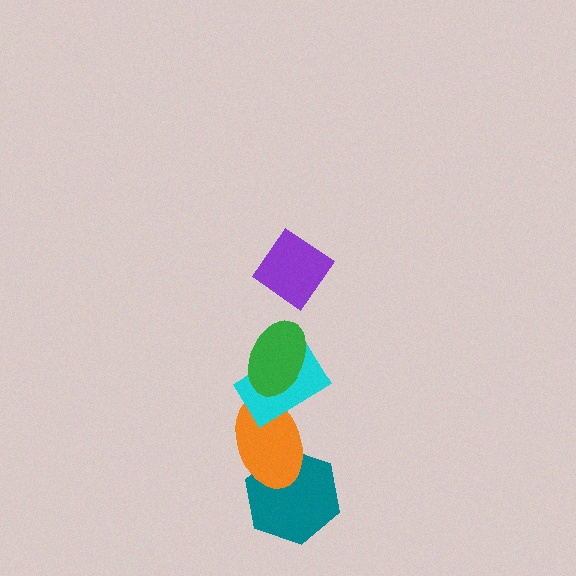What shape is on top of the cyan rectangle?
The green ellipse is on top of the cyan rectangle.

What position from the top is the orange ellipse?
The orange ellipse is 4th from the top.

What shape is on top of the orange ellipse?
The cyan rectangle is on top of the orange ellipse.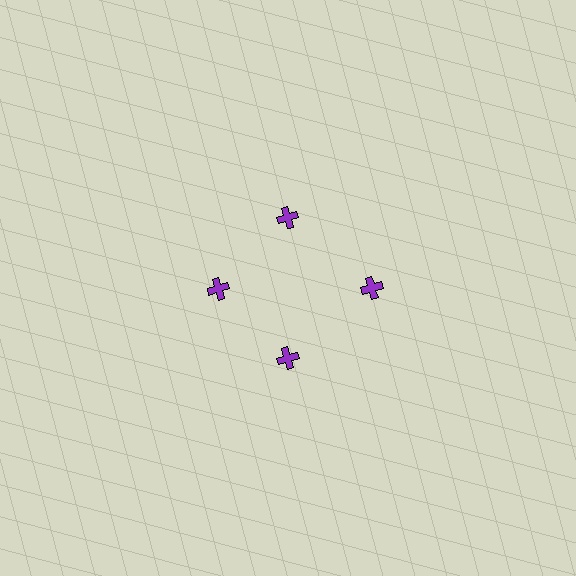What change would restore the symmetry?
The symmetry would be restored by moving it inward, back onto the ring so that all 4 crosses sit at equal angles and equal distance from the center.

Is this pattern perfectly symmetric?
No. The 4 purple crosses are arranged in a ring, but one element near the 3 o'clock position is pushed outward from the center, breaking the 4-fold rotational symmetry.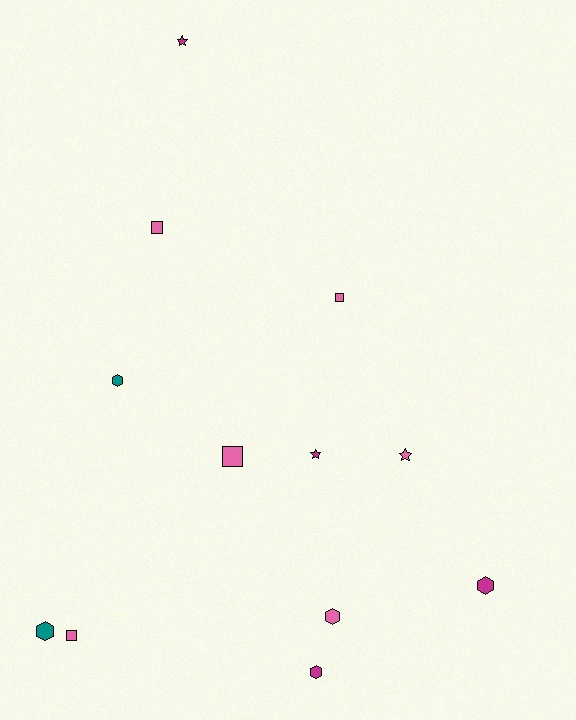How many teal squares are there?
There are no teal squares.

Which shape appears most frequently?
Hexagon, with 5 objects.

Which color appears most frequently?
Pink, with 6 objects.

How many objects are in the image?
There are 12 objects.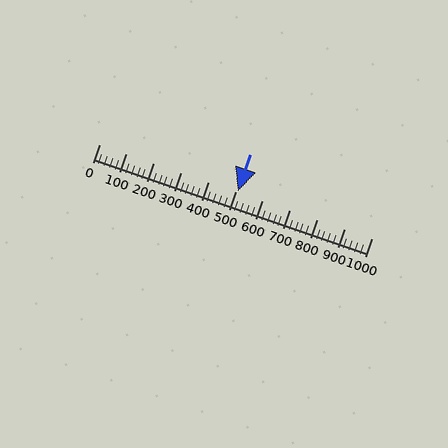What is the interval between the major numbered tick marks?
The major tick marks are spaced 100 units apart.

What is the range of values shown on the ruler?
The ruler shows values from 0 to 1000.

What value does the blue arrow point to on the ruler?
The blue arrow points to approximately 507.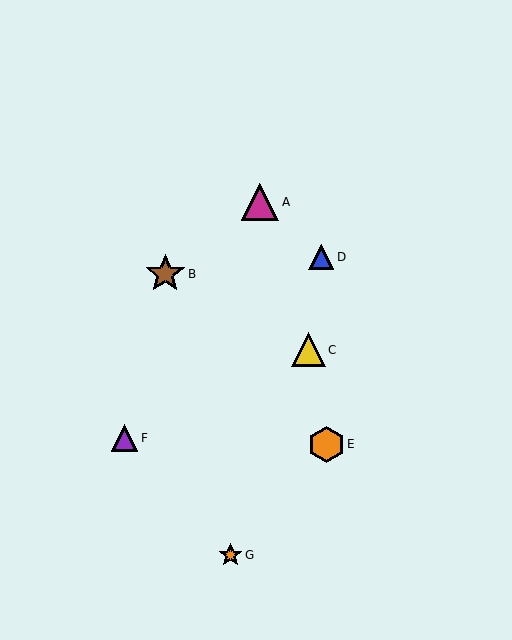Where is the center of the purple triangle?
The center of the purple triangle is at (125, 438).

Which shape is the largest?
The brown star (labeled B) is the largest.